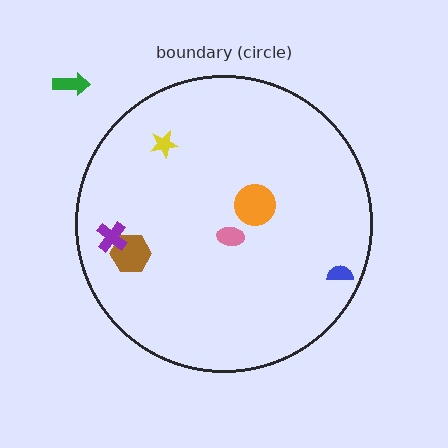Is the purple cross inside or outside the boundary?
Inside.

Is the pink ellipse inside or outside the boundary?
Inside.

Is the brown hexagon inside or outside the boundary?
Inside.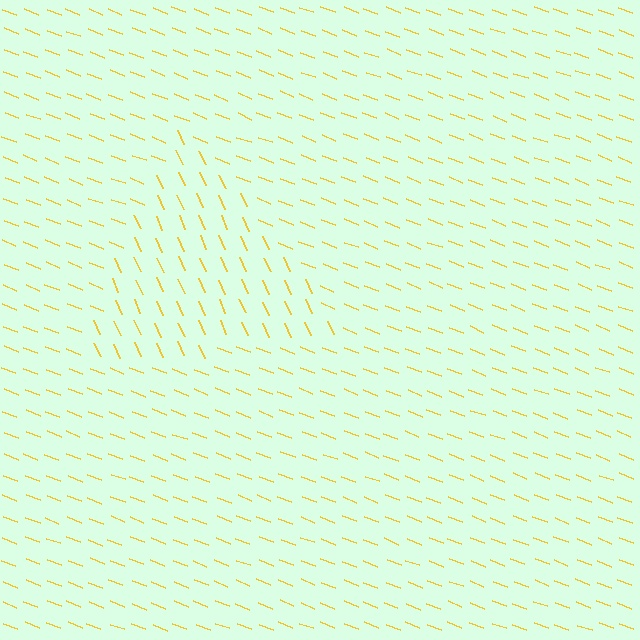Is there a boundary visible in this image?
Yes, there is a texture boundary formed by a change in line orientation.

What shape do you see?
I see a triangle.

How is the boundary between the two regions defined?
The boundary is defined purely by a change in line orientation (approximately 45 degrees difference). All lines are the same color and thickness.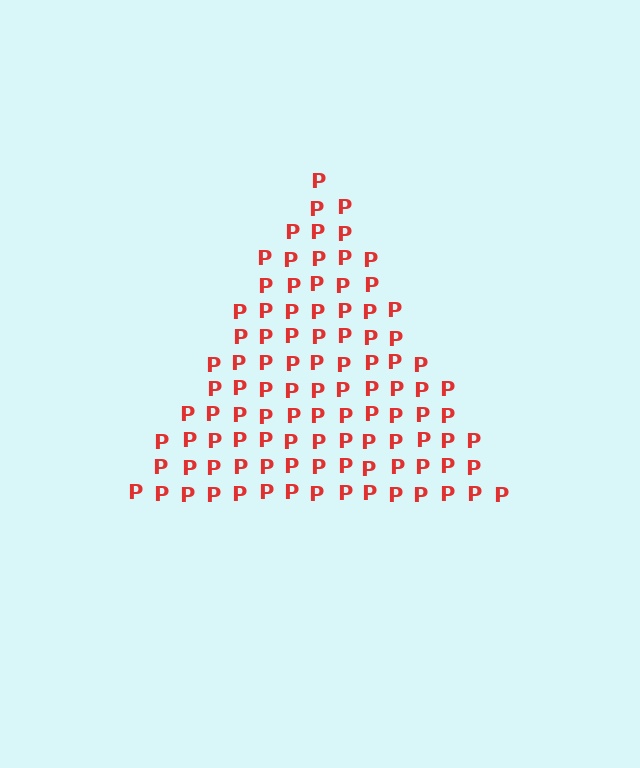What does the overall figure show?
The overall figure shows a triangle.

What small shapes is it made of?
It is made of small letter P's.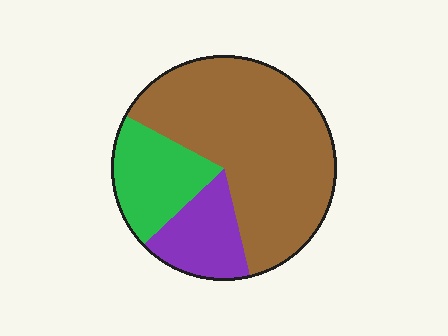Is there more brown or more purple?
Brown.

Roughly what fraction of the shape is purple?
Purple takes up about one sixth (1/6) of the shape.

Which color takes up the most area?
Brown, at roughly 65%.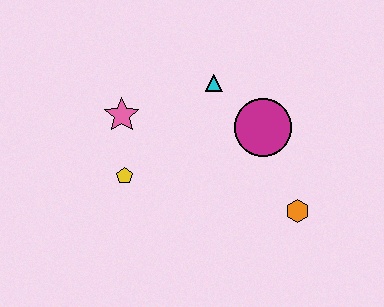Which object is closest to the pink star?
The yellow pentagon is closest to the pink star.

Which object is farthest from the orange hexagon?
The pink star is farthest from the orange hexagon.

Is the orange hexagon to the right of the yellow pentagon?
Yes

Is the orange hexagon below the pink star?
Yes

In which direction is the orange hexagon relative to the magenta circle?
The orange hexagon is below the magenta circle.